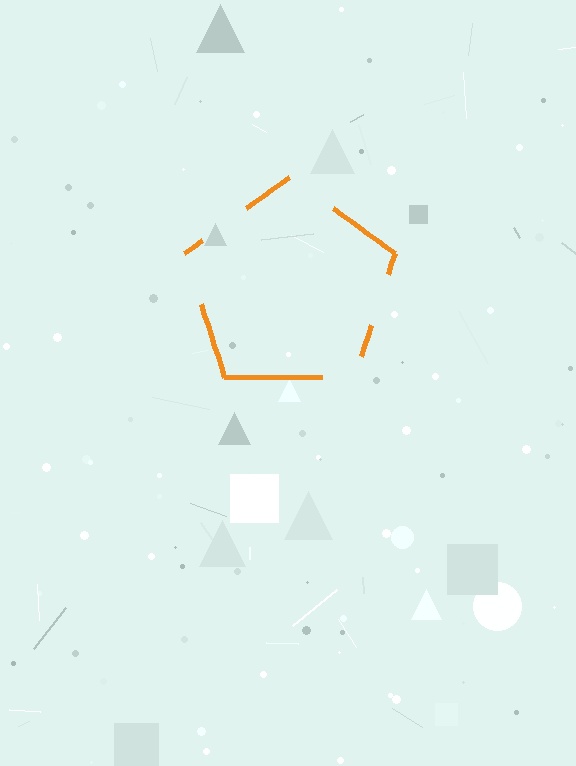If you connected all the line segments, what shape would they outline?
They would outline a pentagon.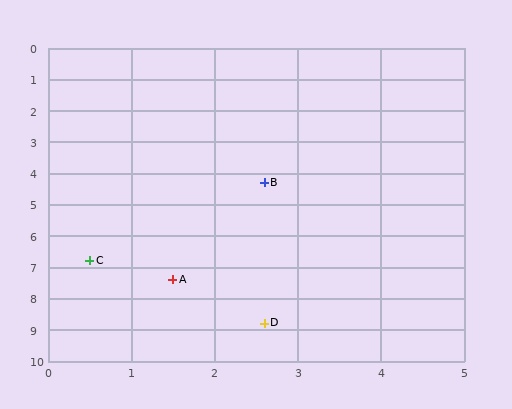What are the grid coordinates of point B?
Point B is at approximately (2.6, 4.3).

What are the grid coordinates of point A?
Point A is at approximately (1.5, 7.4).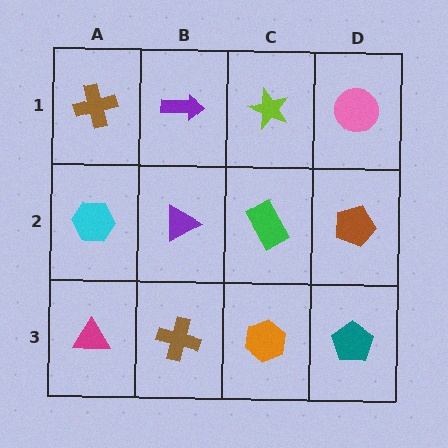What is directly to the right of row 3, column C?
A teal pentagon.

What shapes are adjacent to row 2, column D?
A pink circle (row 1, column D), a teal pentagon (row 3, column D), a green rectangle (row 2, column C).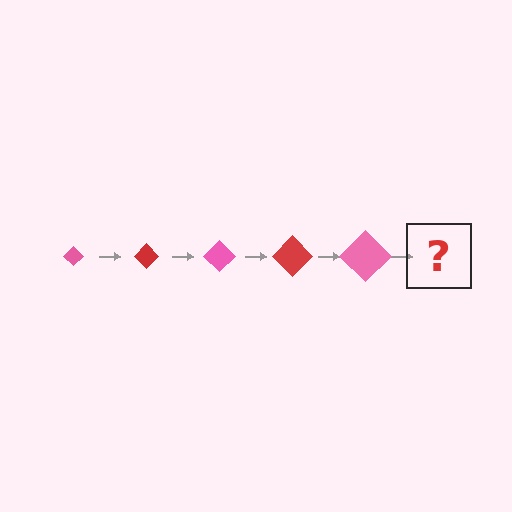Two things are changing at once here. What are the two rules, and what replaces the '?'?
The two rules are that the diamond grows larger each step and the color cycles through pink and red. The '?' should be a red diamond, larger than the previous one.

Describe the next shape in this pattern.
It should be a red diamond, larger than the previous one.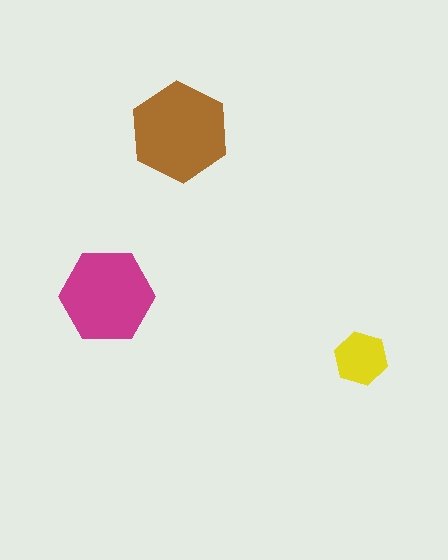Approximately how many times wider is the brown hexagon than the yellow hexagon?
About 2 times wider.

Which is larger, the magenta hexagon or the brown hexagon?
The brown one.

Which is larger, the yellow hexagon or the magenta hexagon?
The magenta one.